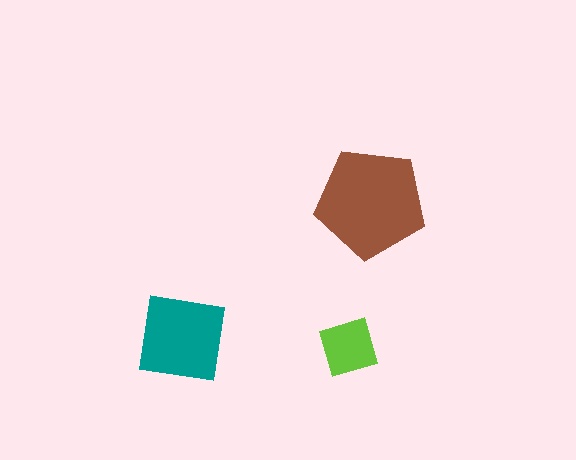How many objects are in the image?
There are 3 objects in the image.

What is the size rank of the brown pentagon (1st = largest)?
1st.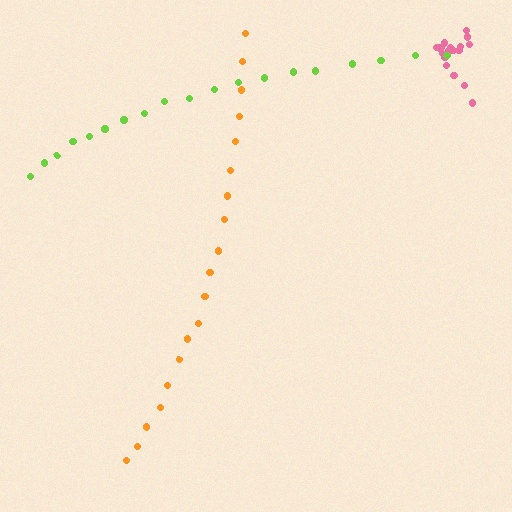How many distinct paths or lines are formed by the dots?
There are 3 distinct paths.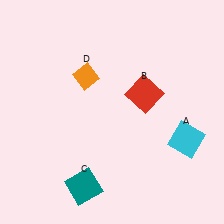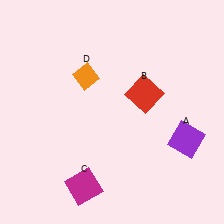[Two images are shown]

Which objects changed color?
A changed from cyan to purple. C changed from teal to magenta.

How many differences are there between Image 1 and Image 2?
There are 2 differences between the two images.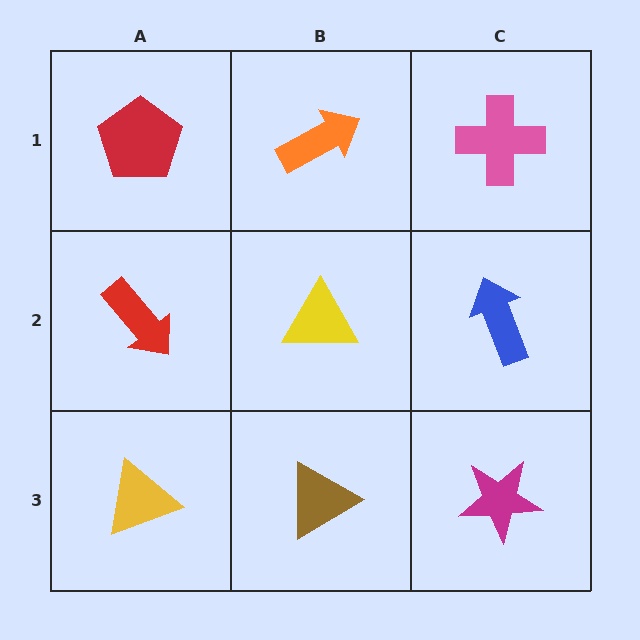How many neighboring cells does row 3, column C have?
2.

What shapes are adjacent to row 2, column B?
An orange arrow (row 1, column B), a brown triangle (row 3, column B), a red arrow (row 2, column A), a blue arrow (row 2, column C).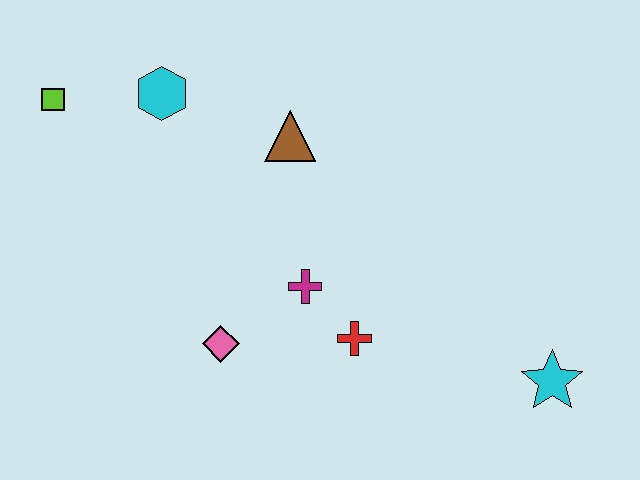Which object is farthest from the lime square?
The cyan star is farthest from the lime square.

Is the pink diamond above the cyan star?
Yes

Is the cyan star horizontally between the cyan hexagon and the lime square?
No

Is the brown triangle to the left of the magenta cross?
Yes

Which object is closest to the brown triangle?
The cyan hexagon is closest to the brown triangle.